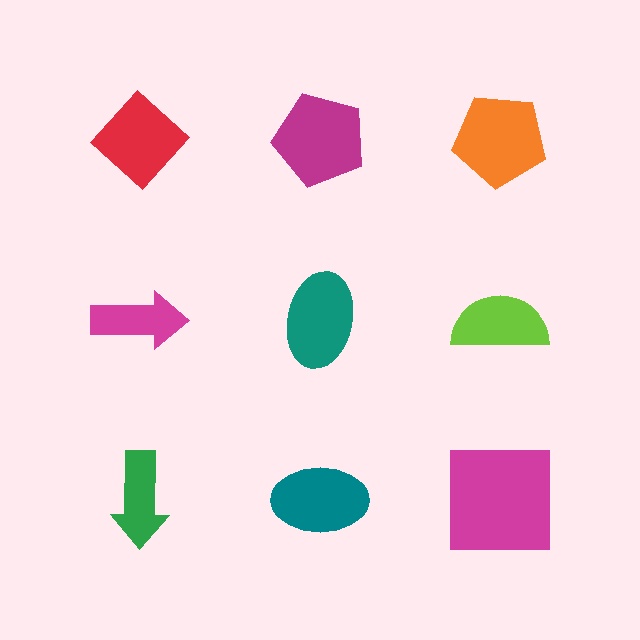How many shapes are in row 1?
3 shapes.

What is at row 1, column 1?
A red diamond.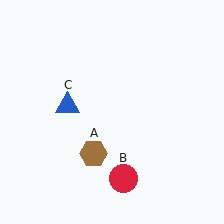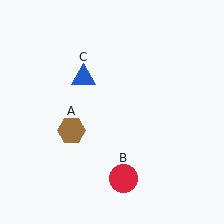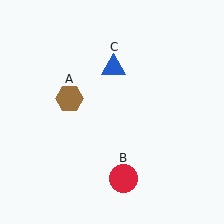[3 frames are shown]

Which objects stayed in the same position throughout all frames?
Red circle (object B) remained stationary.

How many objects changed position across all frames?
2 objects changed position: brown hexagon (object A), blue triangle (object C).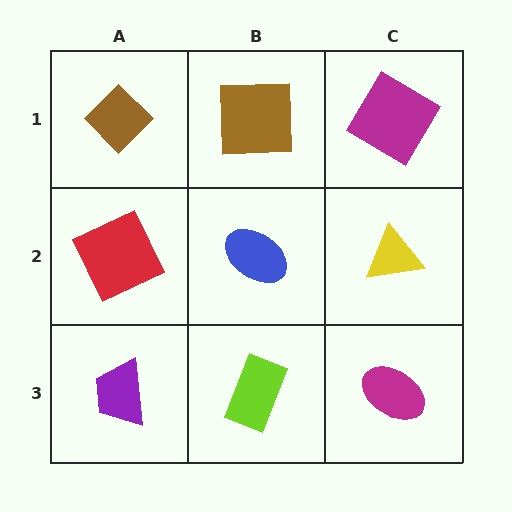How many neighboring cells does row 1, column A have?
2.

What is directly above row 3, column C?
A yellow triangle.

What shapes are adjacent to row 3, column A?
A red square (row 2, column A), a lime rectangle (row 3, column B).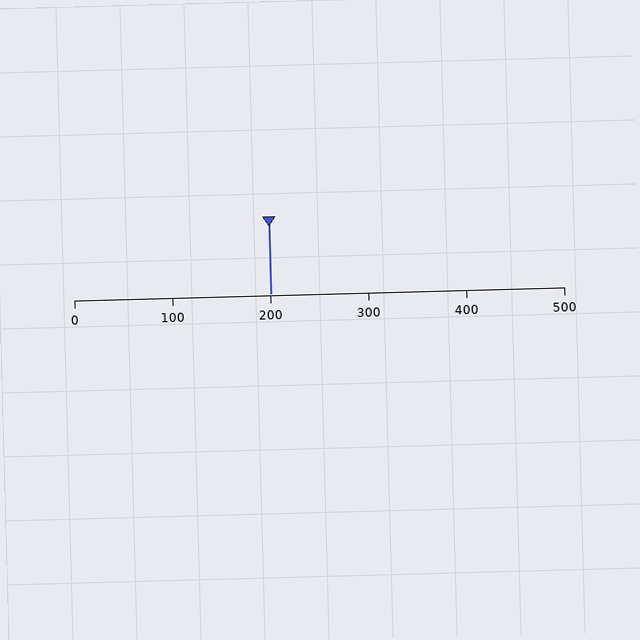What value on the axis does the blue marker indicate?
The marker indicates approximately 200.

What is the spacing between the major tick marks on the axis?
The major ticks are spaced 100 apart.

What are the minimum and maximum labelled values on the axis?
The axis runs from 0 to 500.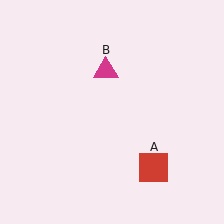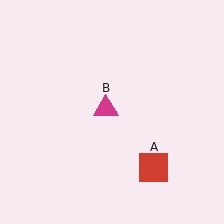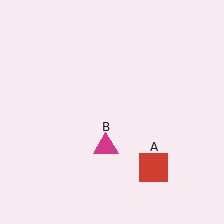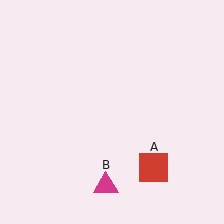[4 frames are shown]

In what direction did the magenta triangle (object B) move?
The magenta triangle (object B) moved down.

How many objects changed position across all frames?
1 object changed position: magenta triangle (object B).